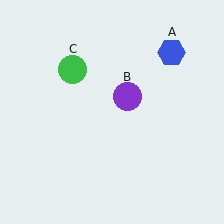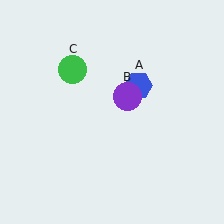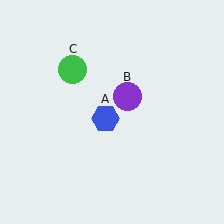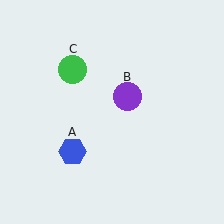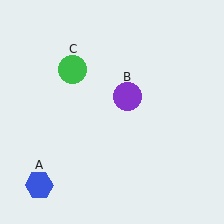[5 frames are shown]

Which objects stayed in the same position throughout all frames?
Purple circle (object B) and green circle (object C) remained stationary.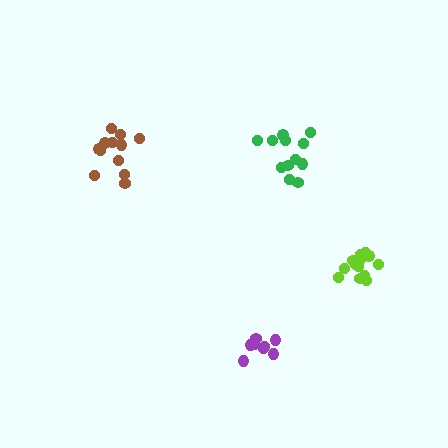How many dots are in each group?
Group 1: 12 dots, Group 2: 8 dots, Group 3: 13 dots, Group 4: 12 dots (45 total).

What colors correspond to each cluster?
The clusters are colored: brown, purple, lime, green.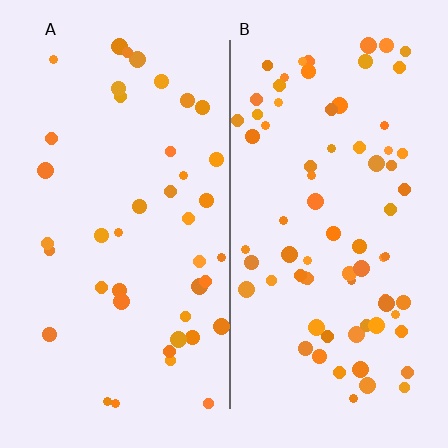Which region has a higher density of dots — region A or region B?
B (the right).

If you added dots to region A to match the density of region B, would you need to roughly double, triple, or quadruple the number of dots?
Approximately double.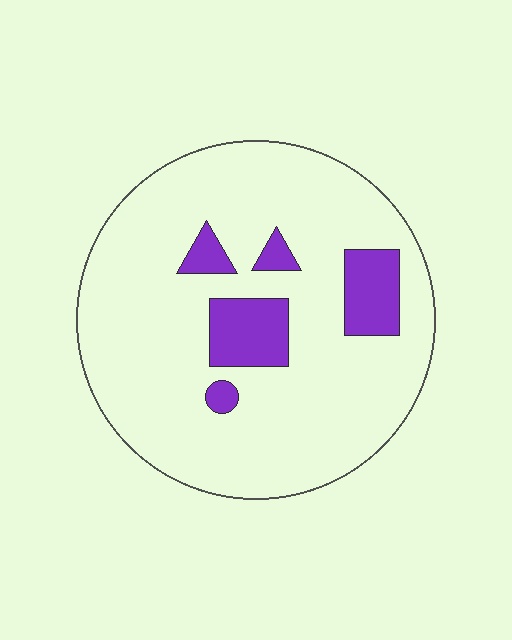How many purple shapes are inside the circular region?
5.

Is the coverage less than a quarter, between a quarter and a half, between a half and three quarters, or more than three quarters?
Less than a quarter.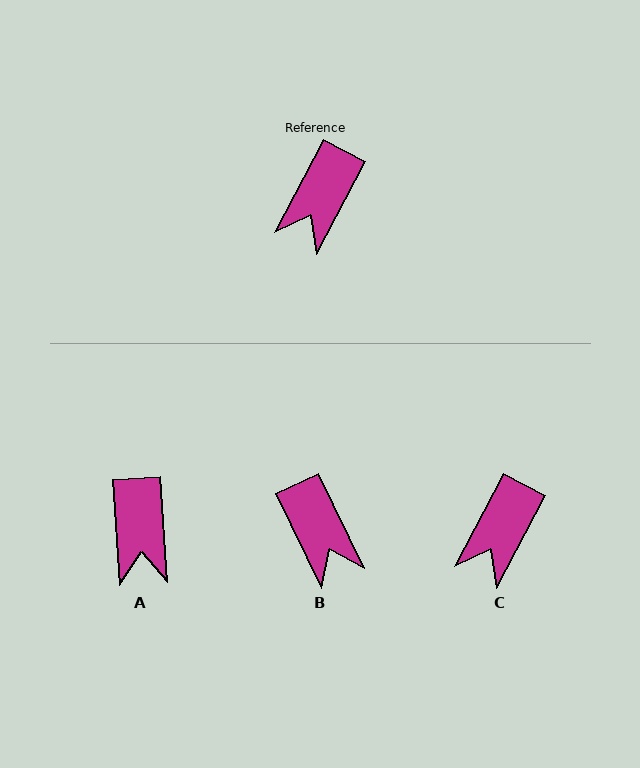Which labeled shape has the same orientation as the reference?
C.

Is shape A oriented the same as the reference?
No, it is off by about 31 degrees.